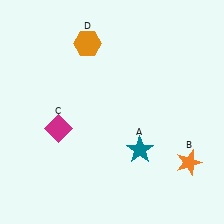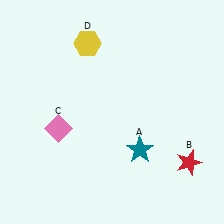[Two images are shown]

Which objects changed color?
B changed from orange to red. C changed from magenta to pink. D changed from orange to yellow.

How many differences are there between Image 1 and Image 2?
There are 3 differences between the two images.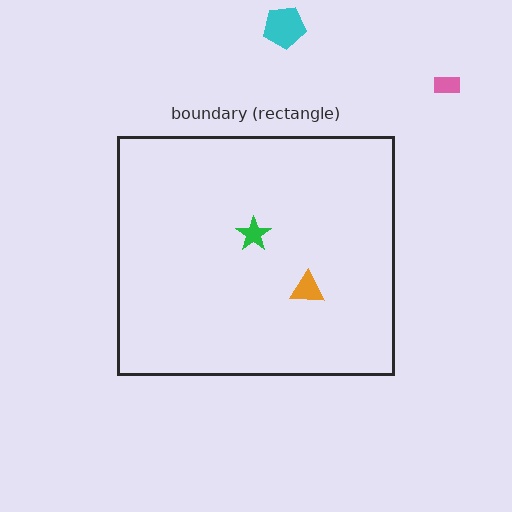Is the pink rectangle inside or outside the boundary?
Outside.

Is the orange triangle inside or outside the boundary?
Inside.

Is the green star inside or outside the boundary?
Inside.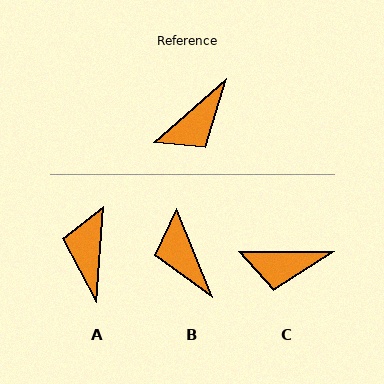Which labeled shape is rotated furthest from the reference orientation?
A, about 136 degrees away.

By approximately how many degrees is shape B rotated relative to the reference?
Approximately 110 degrees clockwise.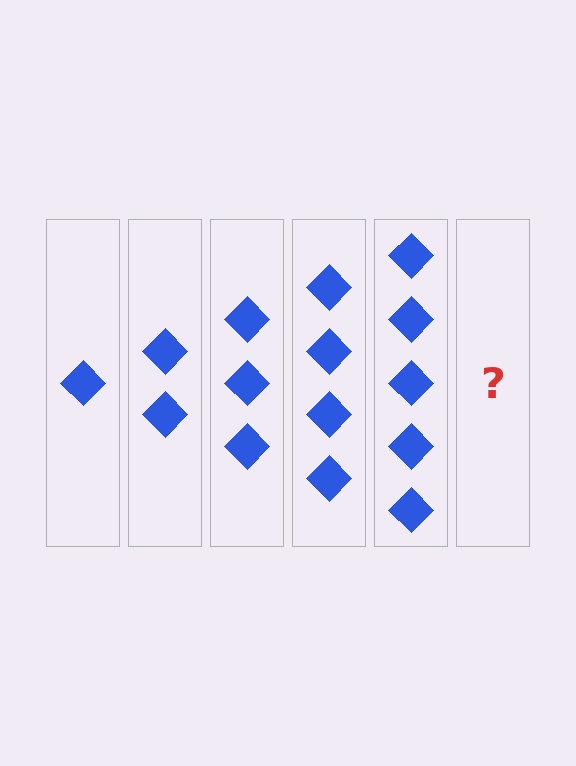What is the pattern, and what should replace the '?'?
The pattern is that each step adds one more diamond. The '?' should be 6 diamonds.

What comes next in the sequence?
The next element should be 6 diamonds.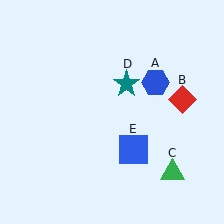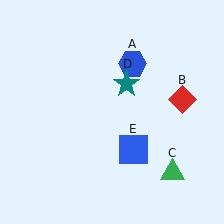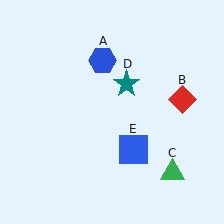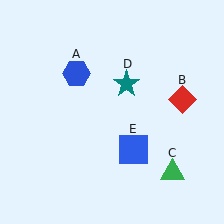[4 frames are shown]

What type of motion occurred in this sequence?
The blue hexagon (object A) rotated counterclockwise around the center of the scene.